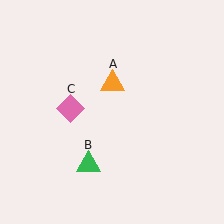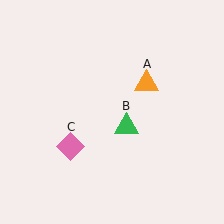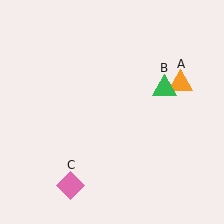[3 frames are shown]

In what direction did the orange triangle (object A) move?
The orange triangle (object A) moved right.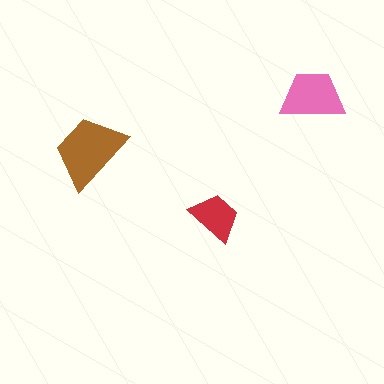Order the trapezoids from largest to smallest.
the brown one, the pink one, the red one.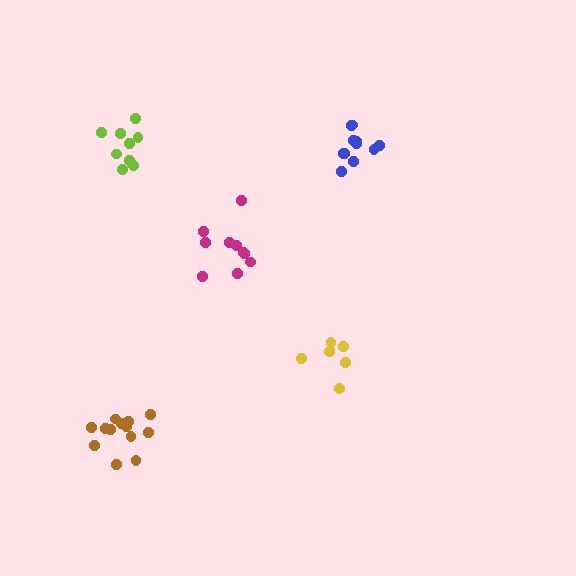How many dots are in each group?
Group 1: 7 dots, Group 2: 10 dots, Group 3: 13 dots, Group 4: 13 dots, Group 5: 9 dots (52 total).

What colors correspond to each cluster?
The clusters are colored: yellow, magenta, brown, blue, lime.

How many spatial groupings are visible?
There are 5 spatial groupings.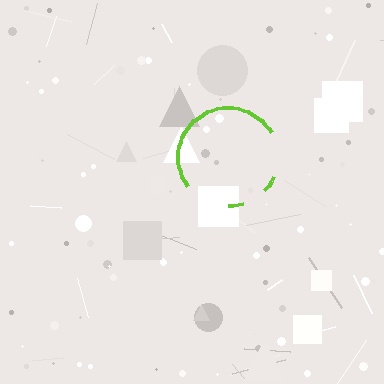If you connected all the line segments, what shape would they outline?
They would outline a circle.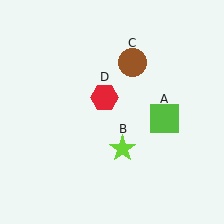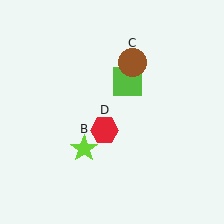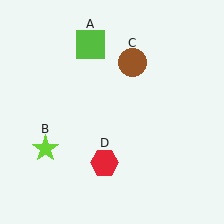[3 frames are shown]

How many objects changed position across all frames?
3 objects changed position: lime square (object A), lime star (object B), red hexagon (object D).